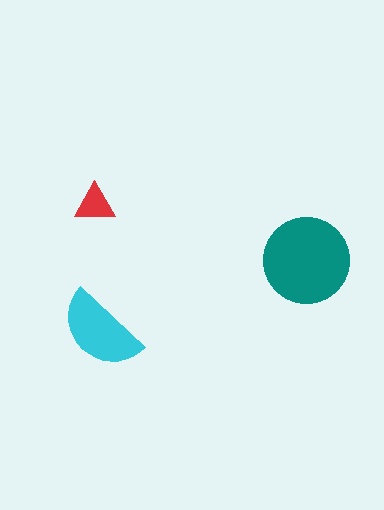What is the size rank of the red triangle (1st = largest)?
3rd.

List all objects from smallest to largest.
The red triangle, the cyan semicircle, the teal circle.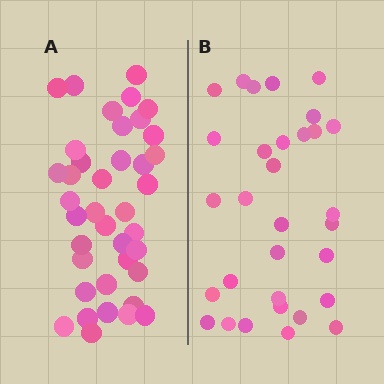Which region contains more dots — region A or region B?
Region A (the left region) has more dots.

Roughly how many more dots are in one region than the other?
Region A has roughly 8 or so more dots than region B.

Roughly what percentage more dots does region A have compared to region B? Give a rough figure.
About 25% more.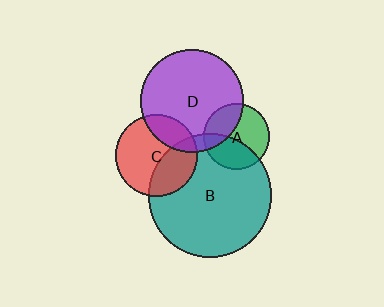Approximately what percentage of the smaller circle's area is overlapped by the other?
Approximately 35%.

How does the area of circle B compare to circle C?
Approximately 2.2 times.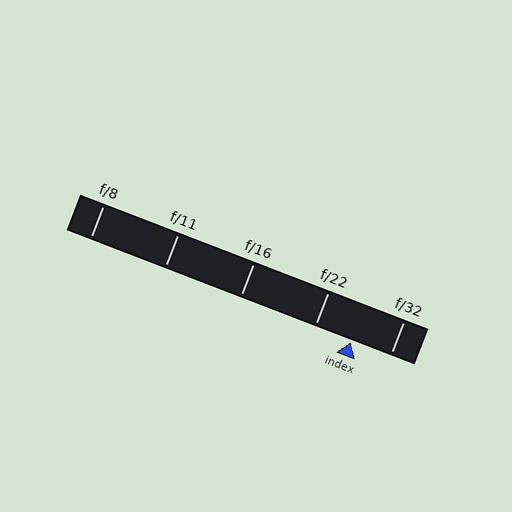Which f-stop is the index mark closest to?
The index mark is closest to f/22.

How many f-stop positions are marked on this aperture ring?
There are 5 f-stop positions marked.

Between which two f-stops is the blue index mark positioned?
The index mark is between f/22 and f/32.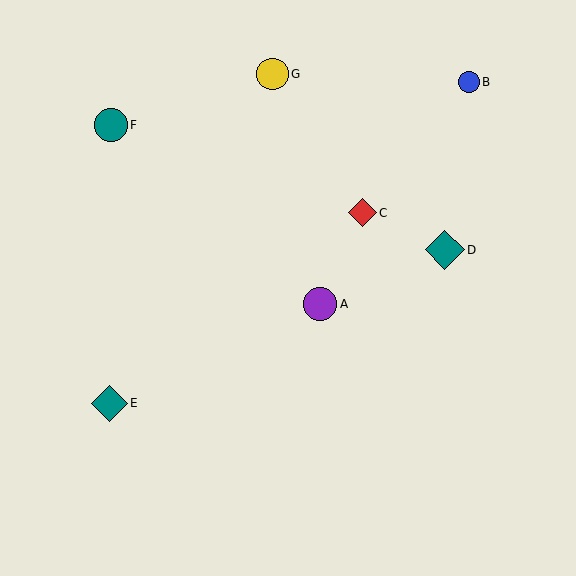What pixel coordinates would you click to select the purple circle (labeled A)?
Click at (320, 304) to select the purple circle A.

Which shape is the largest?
The teal diamond (labeled D) is the largest.